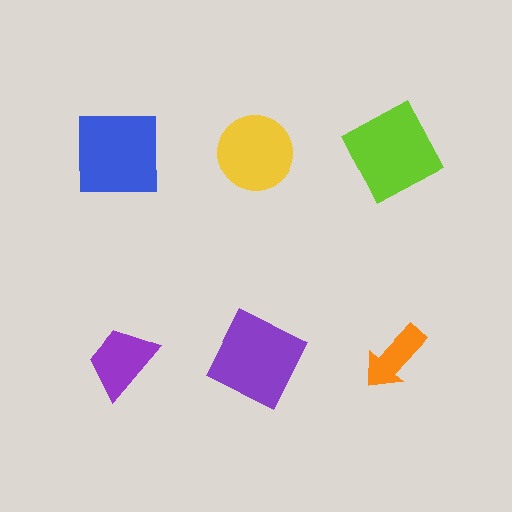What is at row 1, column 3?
A lime square.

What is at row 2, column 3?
An orange arrow.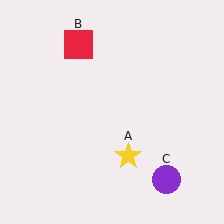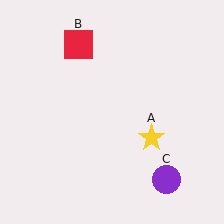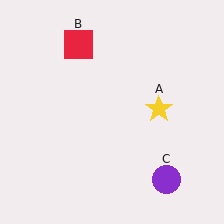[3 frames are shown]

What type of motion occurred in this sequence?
The yellow star (object A) rotated counterclockwise around the center of the scene.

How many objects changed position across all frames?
1 object changed position: yellow star (object A).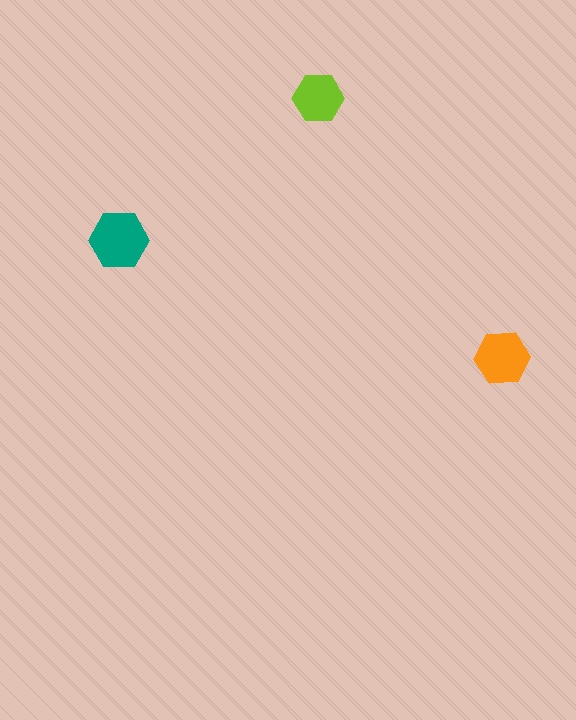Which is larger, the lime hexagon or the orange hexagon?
The orange one.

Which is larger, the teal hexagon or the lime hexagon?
The teal one.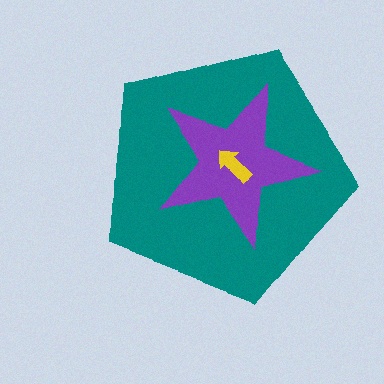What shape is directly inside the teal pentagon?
The purple star.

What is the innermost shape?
The yellow arrow.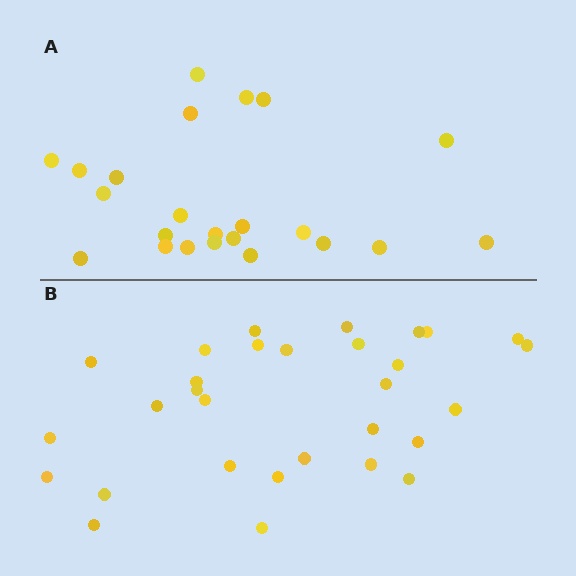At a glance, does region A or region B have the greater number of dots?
Region B (the bottom region) has more dots.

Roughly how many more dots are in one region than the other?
Region B has roughly 8 or so more dots than region A.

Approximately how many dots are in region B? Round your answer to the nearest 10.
About 30 dots.